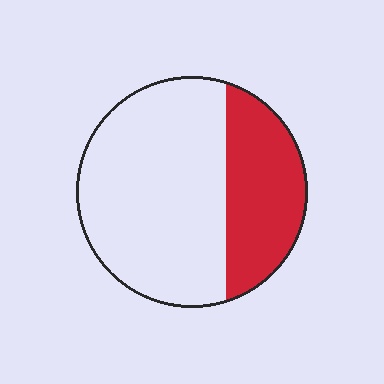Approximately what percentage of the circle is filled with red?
Approximately 30%.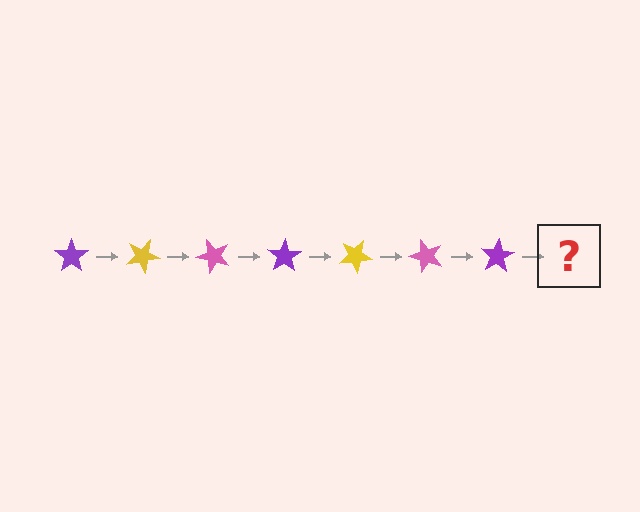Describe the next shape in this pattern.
It should be a yellow star, rotated 175 degrees from the start.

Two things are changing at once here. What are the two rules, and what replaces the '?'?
The two rules are that it rotates 25 degrees each step and the color cycles through purple, yellow, and pink. The '?' should be a yellow star, rotated 175 degrees from the start.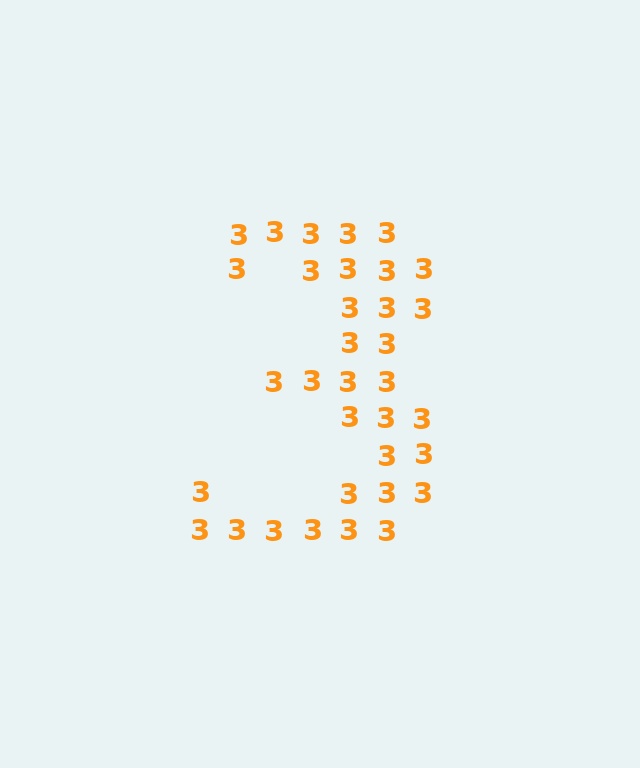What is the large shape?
The large shape is the digit 3.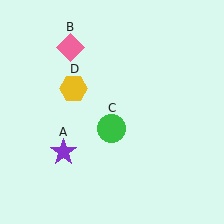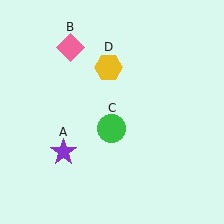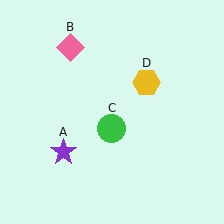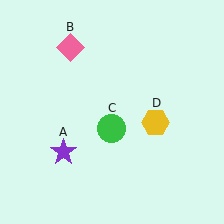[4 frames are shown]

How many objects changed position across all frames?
1 object changed position: yellow hexagon (object D).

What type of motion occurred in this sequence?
The yellow hexagon (object D) rotated clockwise around the center of the scene.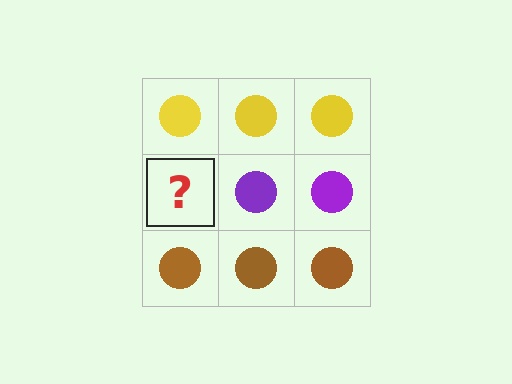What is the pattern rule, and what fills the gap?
The rule is that each row has a consistent color. The gap should be filled with a purple circle.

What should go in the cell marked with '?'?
The missing cell should contain a purple circle.